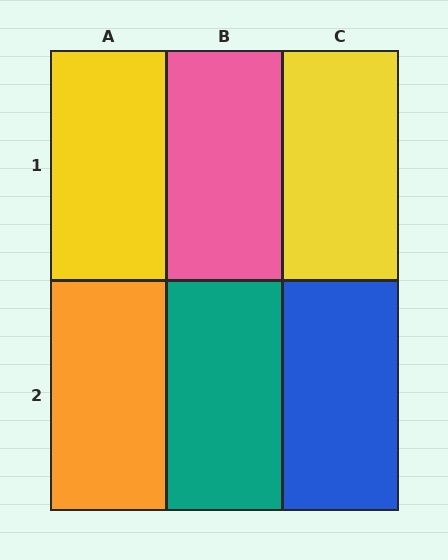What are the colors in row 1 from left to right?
Yellow, pink, yellow.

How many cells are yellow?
2 cells are yellow.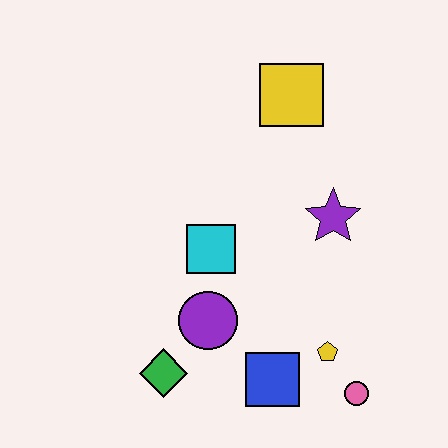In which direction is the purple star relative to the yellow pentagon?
The purple star is above the yellow pentagon.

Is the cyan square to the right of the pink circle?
No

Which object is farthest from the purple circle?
The yellow square is farthest from the purple circle.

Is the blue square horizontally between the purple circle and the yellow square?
Yes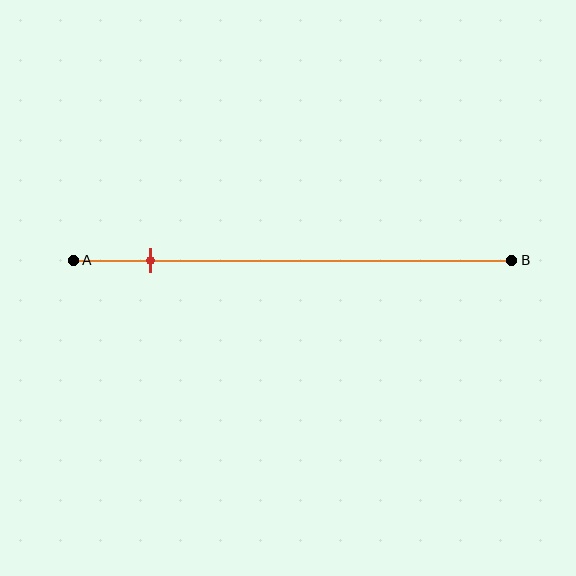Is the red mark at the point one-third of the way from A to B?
No, the mark is at about 20% from A, not at the 33% one-third point.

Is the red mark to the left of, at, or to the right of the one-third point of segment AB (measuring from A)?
The red mark is to the left of the one-third point of segment AB.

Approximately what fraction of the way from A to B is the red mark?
The red mark is approximately 20% of the way from A to B.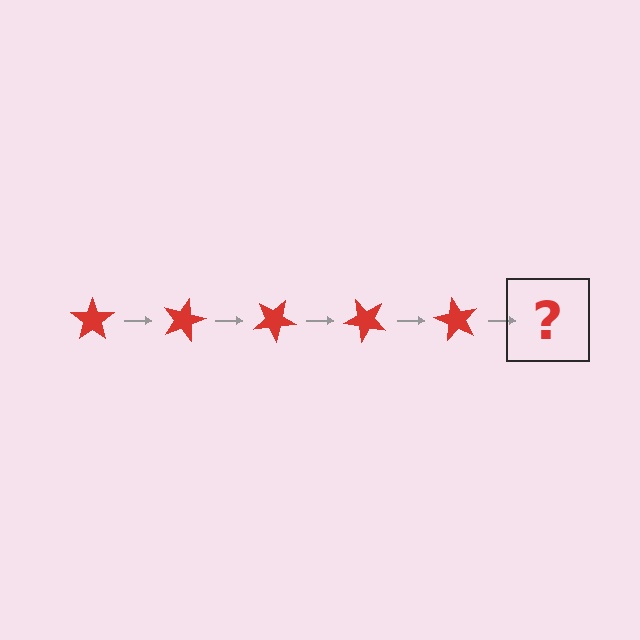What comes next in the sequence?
The next element should be a red star rotated 75 degrees.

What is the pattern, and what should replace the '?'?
The pattern is that the star rotates 15 degrees each step. The '?' should be a red star rotated 75 degrees.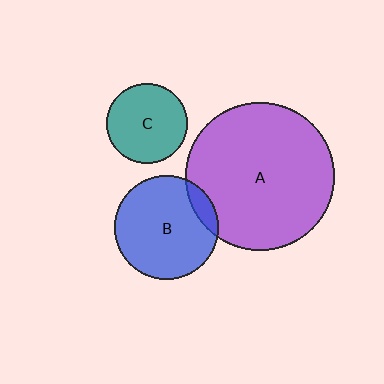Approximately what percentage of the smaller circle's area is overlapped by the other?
Approximately 10%.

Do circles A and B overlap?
Yes.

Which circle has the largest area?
Circle A (purple).